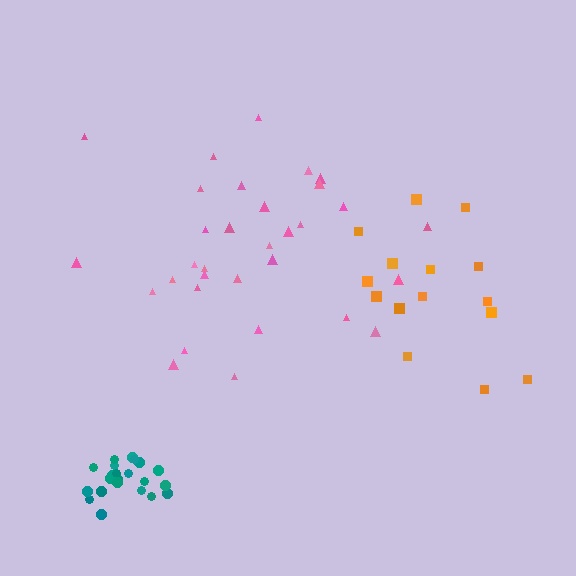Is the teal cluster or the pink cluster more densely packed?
Teal.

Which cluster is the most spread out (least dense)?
Orange.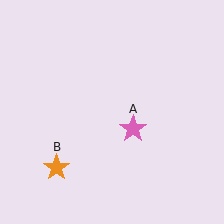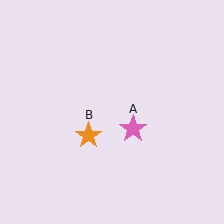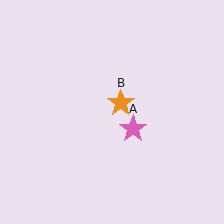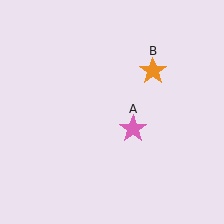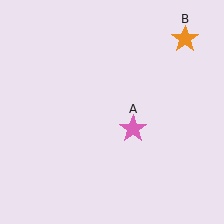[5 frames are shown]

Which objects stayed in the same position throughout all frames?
Pink star (object A) remained stationary.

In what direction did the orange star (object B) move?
The orange star (object B) moved up and to the right.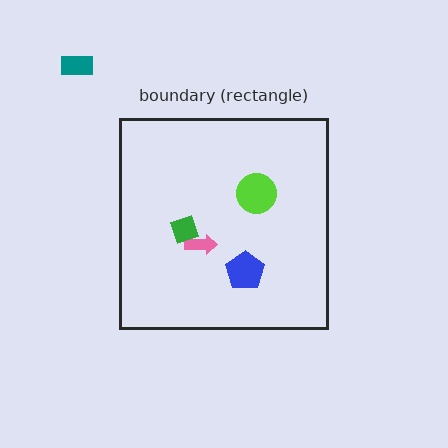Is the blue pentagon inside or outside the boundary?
Inside.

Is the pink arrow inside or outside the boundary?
Inside.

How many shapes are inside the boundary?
4 inside, 1 outside.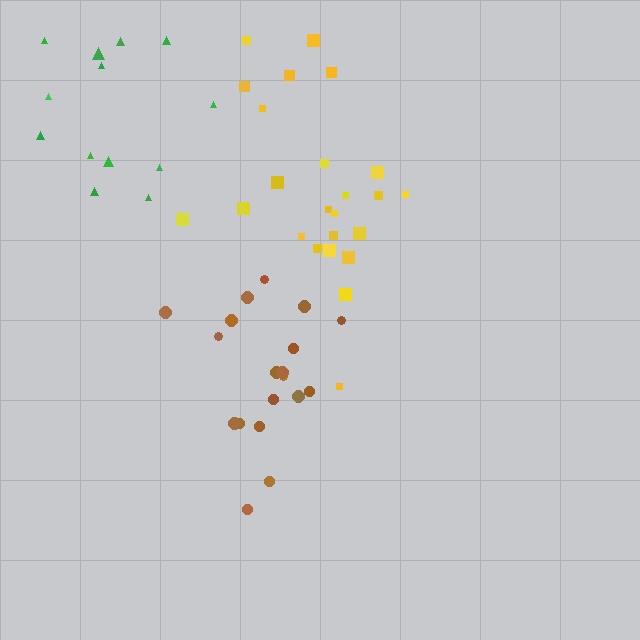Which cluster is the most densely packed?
Yellow.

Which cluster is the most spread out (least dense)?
Green.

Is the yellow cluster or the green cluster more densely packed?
Yellow.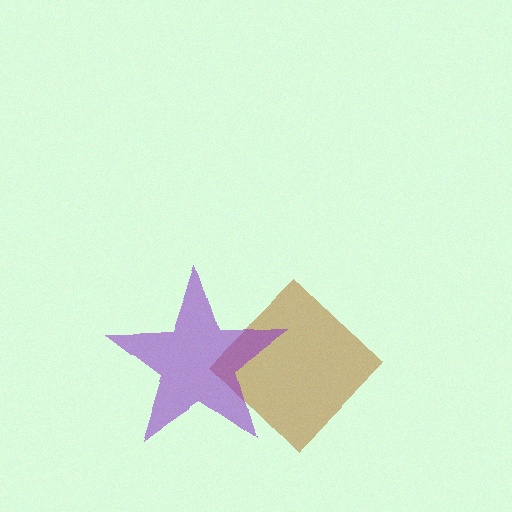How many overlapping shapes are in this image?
There are 2 overlapping shapes in the image.